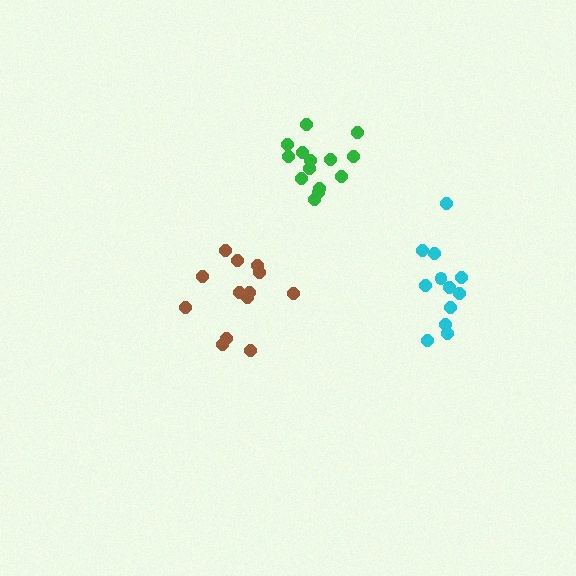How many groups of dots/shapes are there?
There are 3 groups.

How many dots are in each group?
Group 1: 12 dots, Group 2: 14 dots, Group 3: 13 dots (39 total).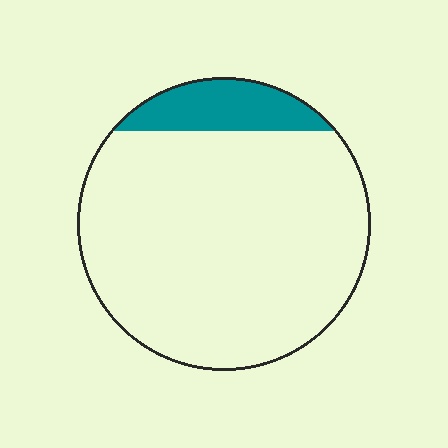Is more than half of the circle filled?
No.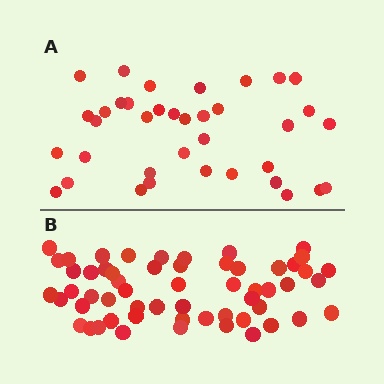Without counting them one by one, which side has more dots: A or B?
Region B (the bottom region) has more dots.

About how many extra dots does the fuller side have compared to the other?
Region B has approximately 20 more dots than region A.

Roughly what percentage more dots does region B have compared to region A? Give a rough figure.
About 55% more.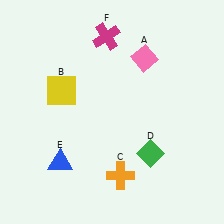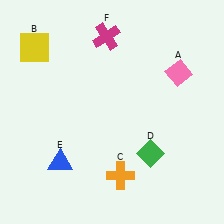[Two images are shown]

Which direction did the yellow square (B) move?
The yellow square (B) moved up.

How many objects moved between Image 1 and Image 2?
2 objects moved between the two images.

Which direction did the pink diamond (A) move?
The pink diamond (A) moved right.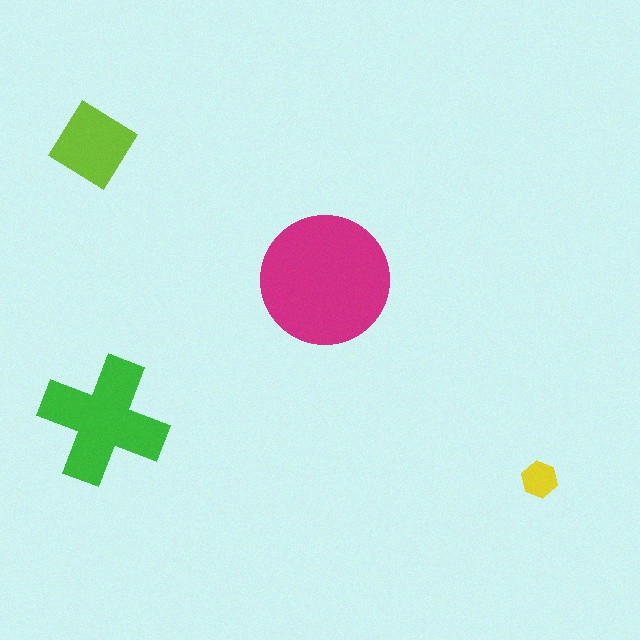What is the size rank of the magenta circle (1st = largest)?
1st.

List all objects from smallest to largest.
The yellow hexagon, the lime diamond, the green cross, the magenta circle.